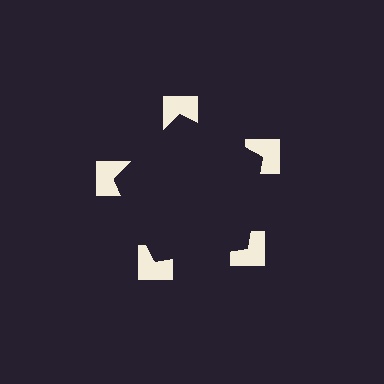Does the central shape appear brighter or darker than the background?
It typically appears slightly darker than the background, even though no actual brightness change is drawn.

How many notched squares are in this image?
There are 5 — one at each vertex of the illusory pentagon.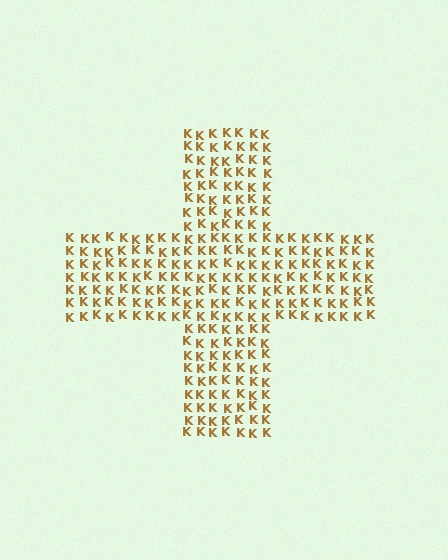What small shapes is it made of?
It is made of small letter K's.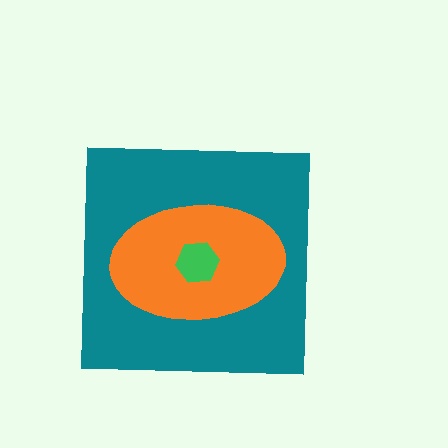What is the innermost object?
The green hexagon.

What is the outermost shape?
The teal square.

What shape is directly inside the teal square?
The orange ellipse.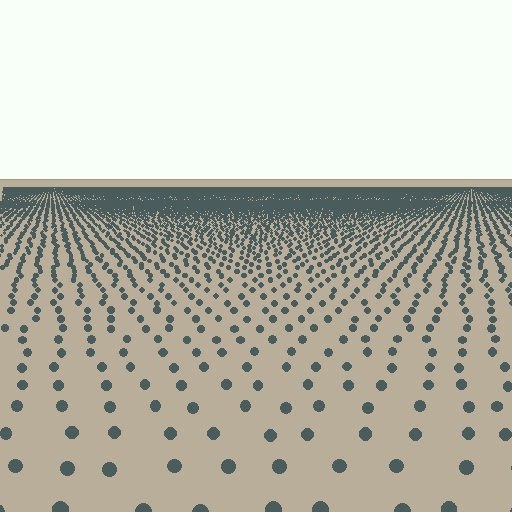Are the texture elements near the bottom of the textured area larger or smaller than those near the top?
Larger. Near the bottom, elements are closer to the viewer and appear at a bigger on-screen size.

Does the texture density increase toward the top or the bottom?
Density increases toward the top.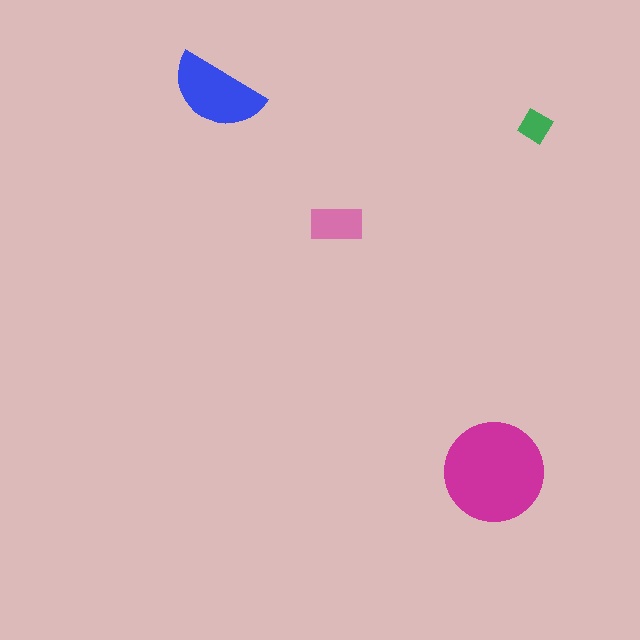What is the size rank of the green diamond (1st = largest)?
4th.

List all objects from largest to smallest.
The magenta circle, the blue semicircle, the pink rectangle, the green diamond.